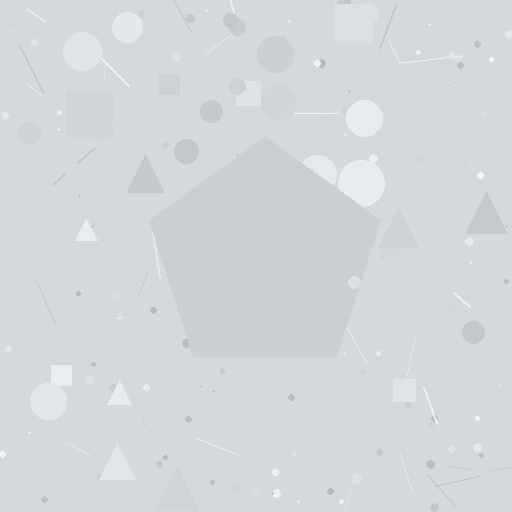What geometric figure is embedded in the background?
A pentagon is embedded in the background.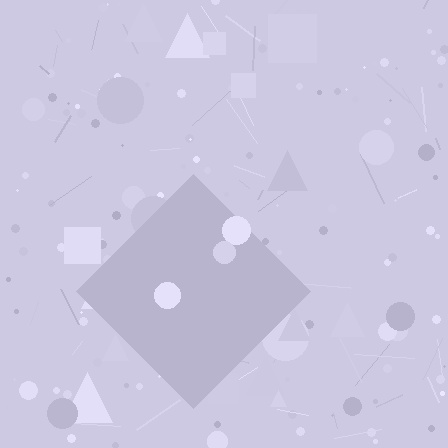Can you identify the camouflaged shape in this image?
The camouflaged shape is a diamond.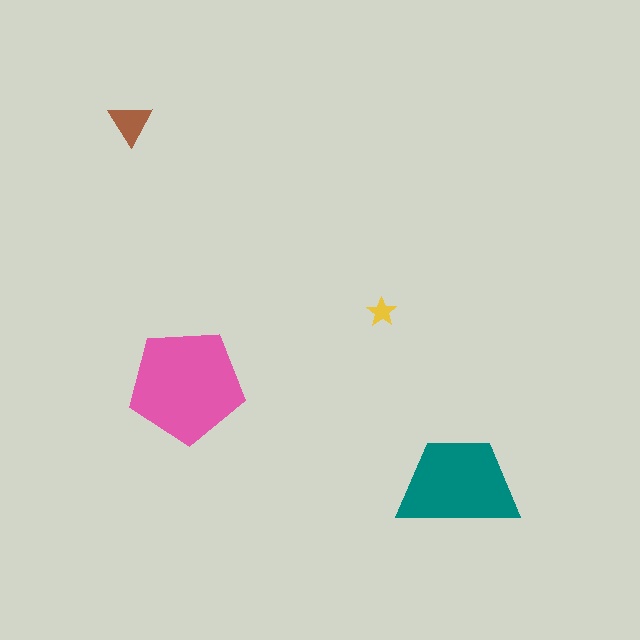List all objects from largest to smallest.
The pink pentagon, the teal trapezoid, the brown triangle, the yellow star.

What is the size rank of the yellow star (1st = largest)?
4th.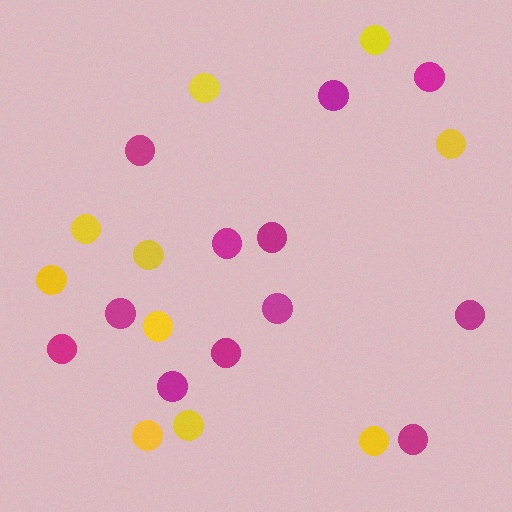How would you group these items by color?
There are 2 groups: one group of magenta circles (12) and one group of yellow circles (10).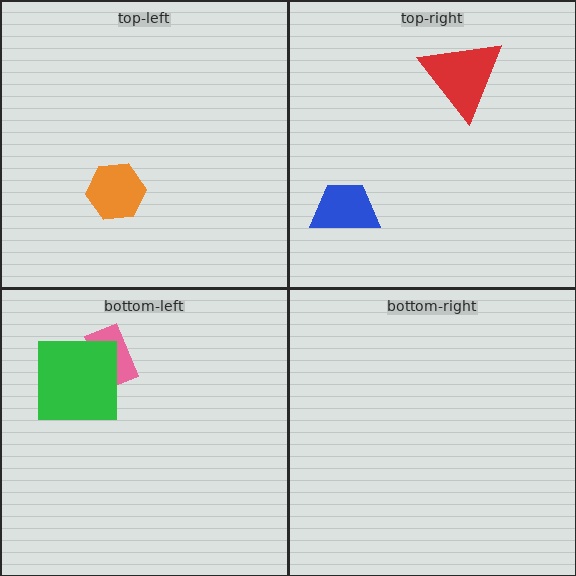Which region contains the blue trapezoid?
The top-right region.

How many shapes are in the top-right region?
2.